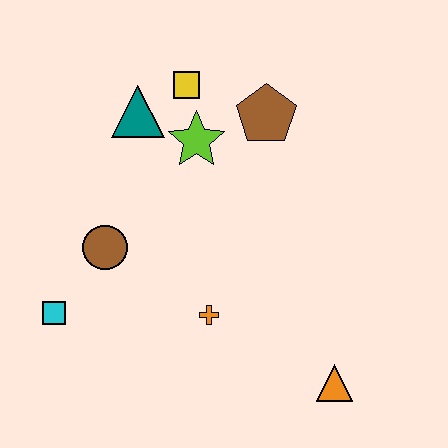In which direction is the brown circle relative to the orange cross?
The brown circle is to the left of the orange cross.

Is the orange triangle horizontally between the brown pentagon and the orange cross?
No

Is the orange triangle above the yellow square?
No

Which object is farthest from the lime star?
The orange triangle is farthest from the lime star.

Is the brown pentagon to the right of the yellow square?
Yes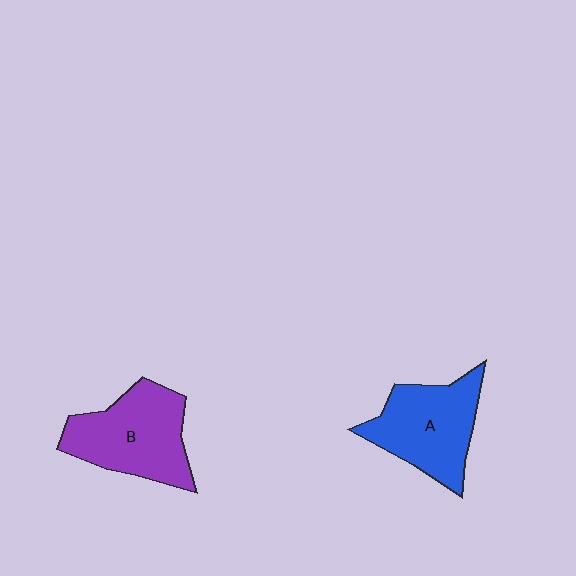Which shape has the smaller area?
Shape A (blue).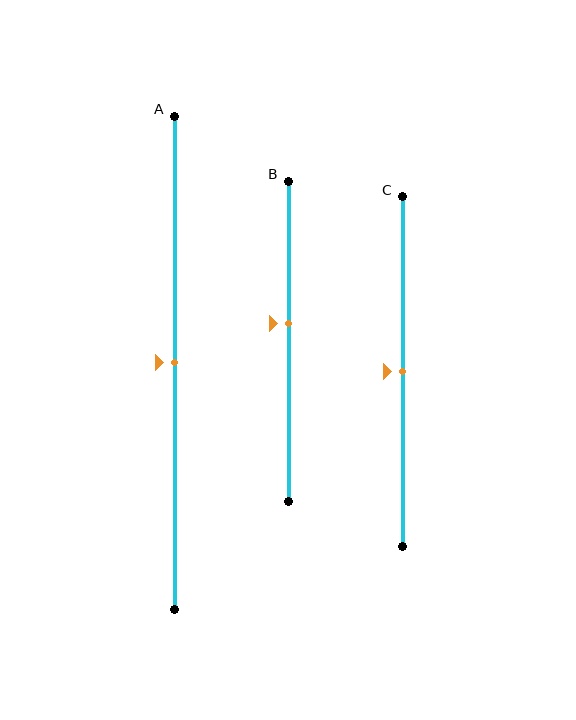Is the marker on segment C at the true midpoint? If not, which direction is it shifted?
Yes, the marker on segment C is at the true midpoint.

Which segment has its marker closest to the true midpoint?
Segment A has its marker closest to the true midpoint.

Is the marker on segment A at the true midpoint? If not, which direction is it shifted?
Yes, the marker on segment A is at the true midpoint.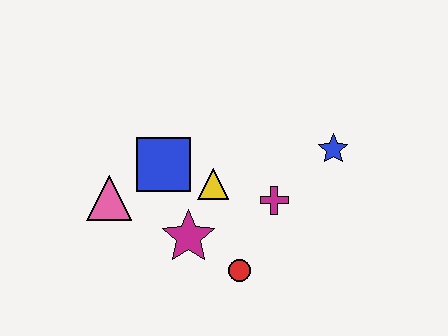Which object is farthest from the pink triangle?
The blue star is farthest from the pink triangle.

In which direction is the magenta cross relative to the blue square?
The magenta cross is to the right of the blue square.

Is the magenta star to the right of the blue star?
No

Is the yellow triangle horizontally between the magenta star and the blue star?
Yes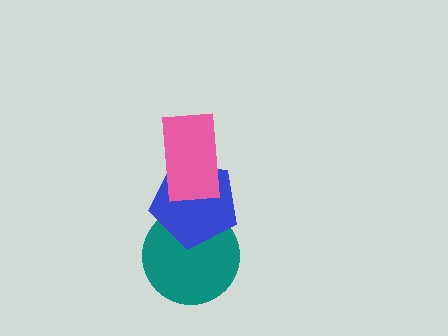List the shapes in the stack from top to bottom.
From top to bottom: the pink rectangle, the blue pentagon, the teal circle.